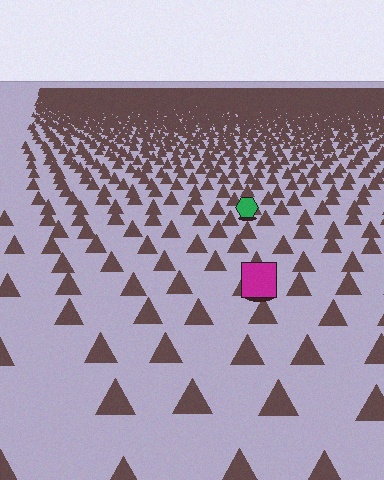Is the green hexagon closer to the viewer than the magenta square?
No. The magenta square is closer — you can tell from the texture gradient: the ground texture is coarser near it.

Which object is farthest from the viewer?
The green hexagon is farthest from the viewer. It appears smaller and the ground texture around it is denser.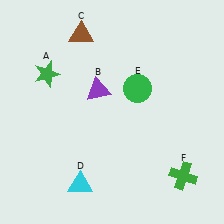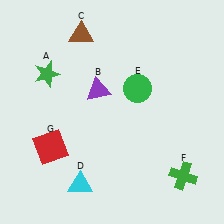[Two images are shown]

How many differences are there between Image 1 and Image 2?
There is 1 difference between the two images.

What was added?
A red square (G) was added in Image 2.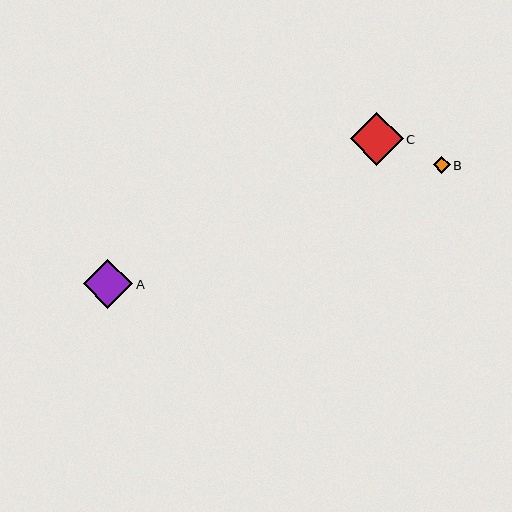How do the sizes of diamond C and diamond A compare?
Diamond C and diamond A are approximately the same size.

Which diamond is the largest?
Diamond C is the largest with a size of approximately 53 pixels.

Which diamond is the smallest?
Diamond B is the smallest with a size of approximately 17 pixels.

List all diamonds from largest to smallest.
From largest to smallest: C, A, B.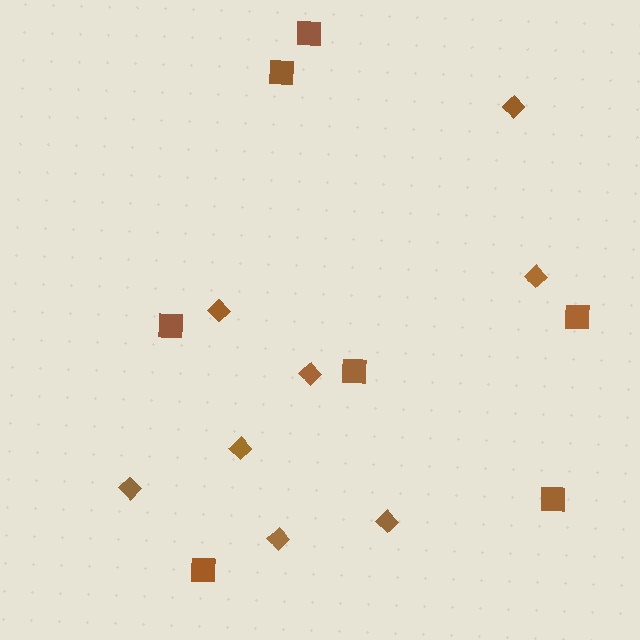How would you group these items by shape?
There are 2 groups: one group of squares (7) and one group of diamonds (8).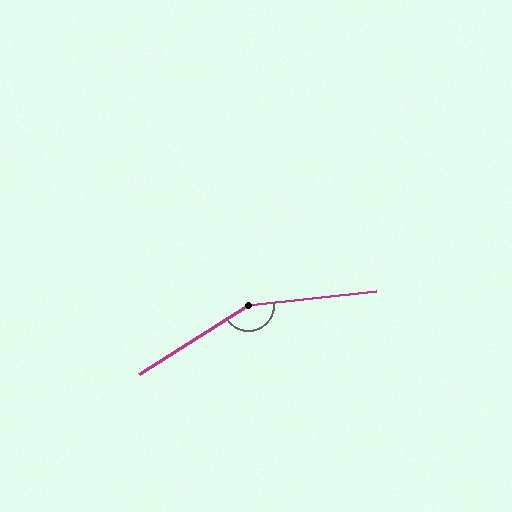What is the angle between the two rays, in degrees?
Approximately 153 degrees.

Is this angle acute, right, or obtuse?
It is obtuse.